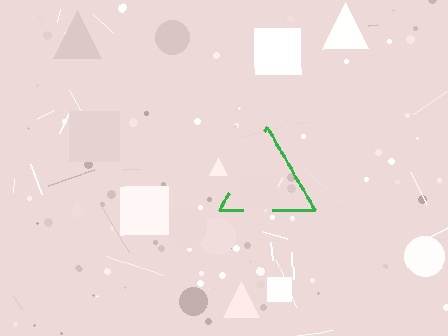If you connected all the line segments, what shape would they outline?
They would outline a triangle.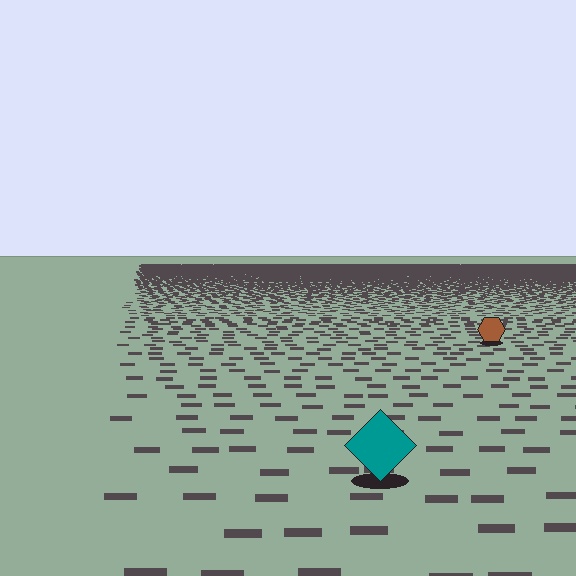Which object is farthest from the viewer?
The brown hexagon is farthest from the viewer. It appears smaller and the ground texture around it is denser.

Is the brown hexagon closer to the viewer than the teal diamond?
No. The teal diamond is closer — you can tell from the texture gradient: the ground texture is coarser near it.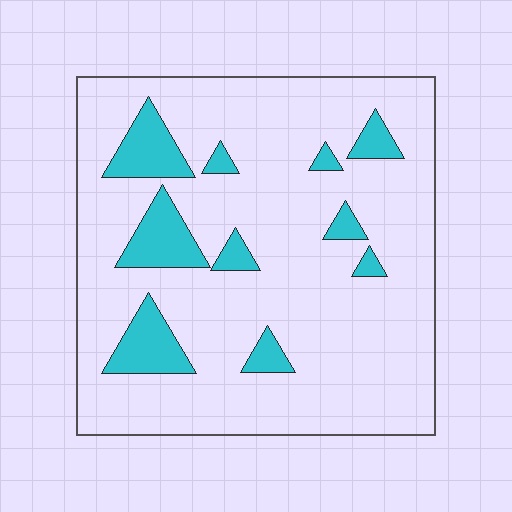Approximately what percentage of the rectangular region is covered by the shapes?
Approximately 15%.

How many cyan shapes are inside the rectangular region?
10.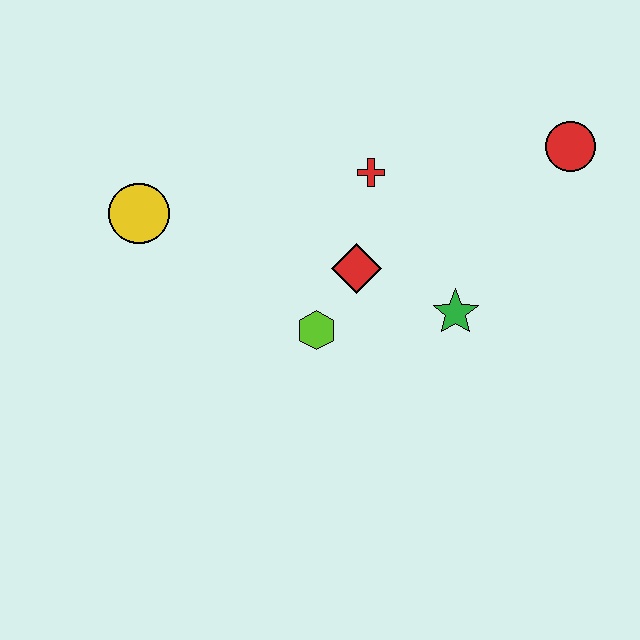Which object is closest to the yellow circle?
The lime hexagon is closest to the yellow circle.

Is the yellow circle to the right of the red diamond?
No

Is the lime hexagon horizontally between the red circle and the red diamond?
No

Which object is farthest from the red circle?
The yellow circle is farthest from the red circle.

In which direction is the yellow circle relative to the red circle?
The yellow circle is to the left of the red circle.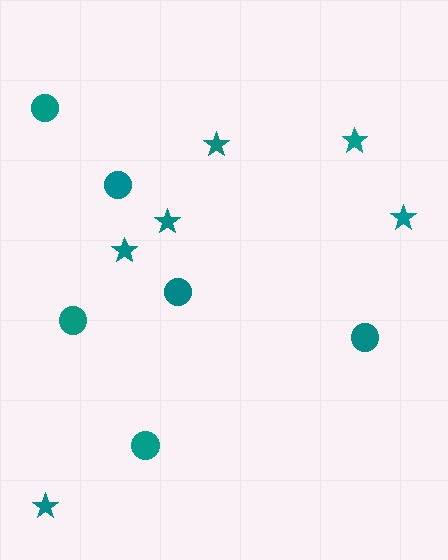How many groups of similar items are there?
There are 2 groups: one group of circles (6) and one group of stars (6).